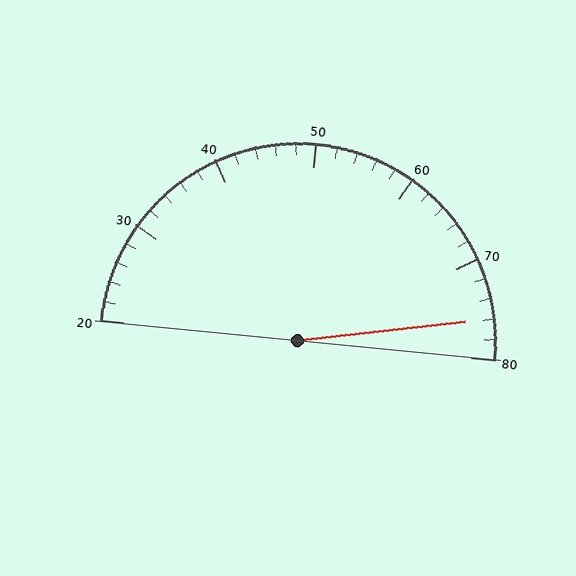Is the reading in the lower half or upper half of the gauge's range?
The reading is in the upper half of the range (20 to 80).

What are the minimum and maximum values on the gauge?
The gauge ranges from 20 to 80.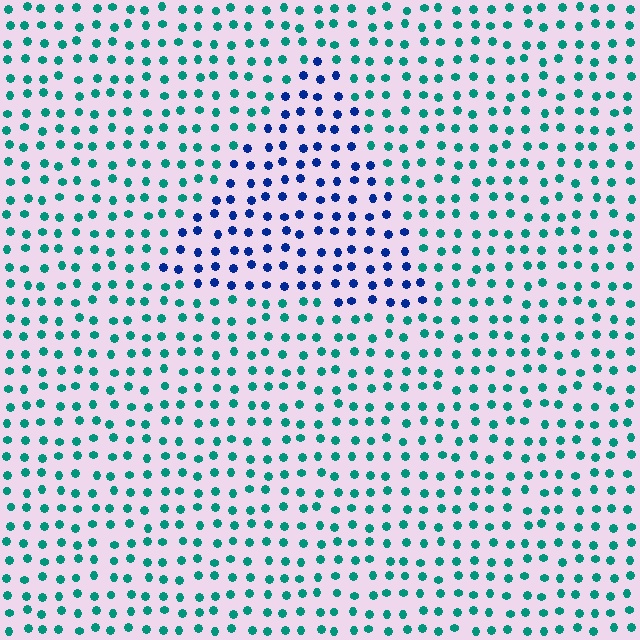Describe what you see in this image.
The image is filled with small teal elements in a uniform arrangement. A triangle-shaped region is visible where the elements are tinted to a slightly different hue, forming a subtle color boundary.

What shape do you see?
I see a triangle.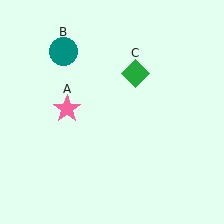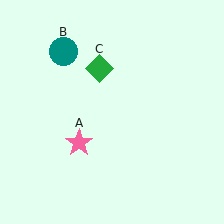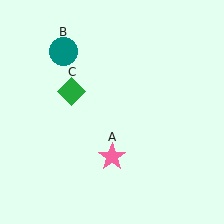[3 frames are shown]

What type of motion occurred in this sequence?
The pink star (object A), green diamond (object C) rotated counterclockwise around the center of the scene.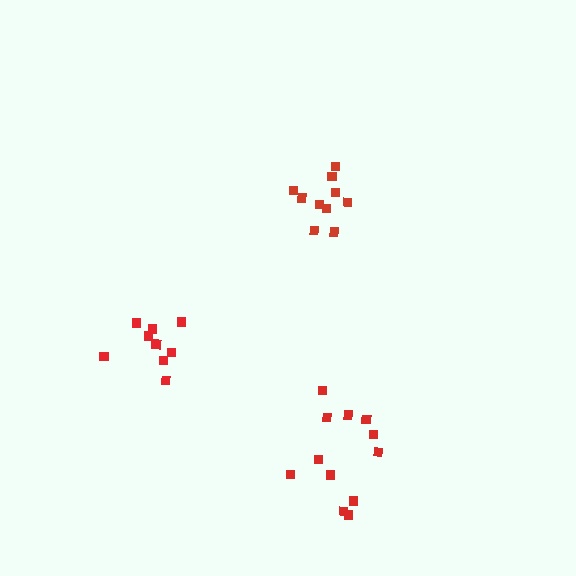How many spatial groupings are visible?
There are 3 spatial groupings.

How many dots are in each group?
Group 1: 12 dots, Group 2: 9 dots, Group 3: 10 dots (31 total).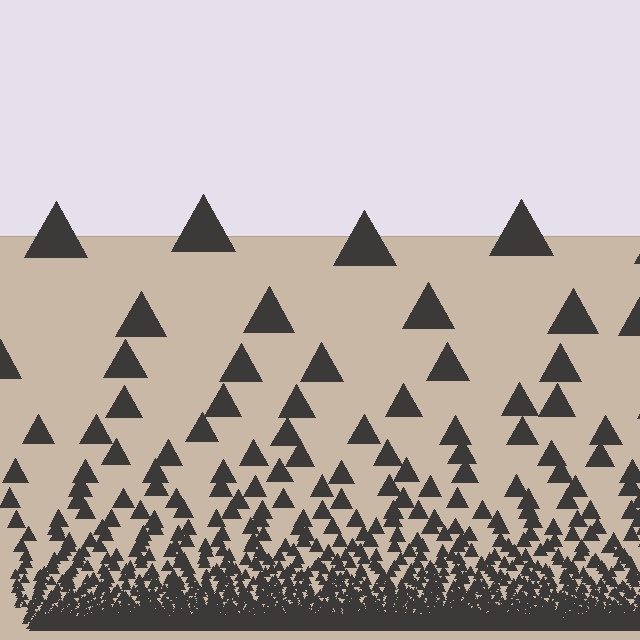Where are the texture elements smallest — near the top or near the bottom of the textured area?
Near the bottom.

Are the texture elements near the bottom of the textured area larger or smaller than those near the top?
Smaller. The gradient is inverted — elements near the bottom are smaller and denser.